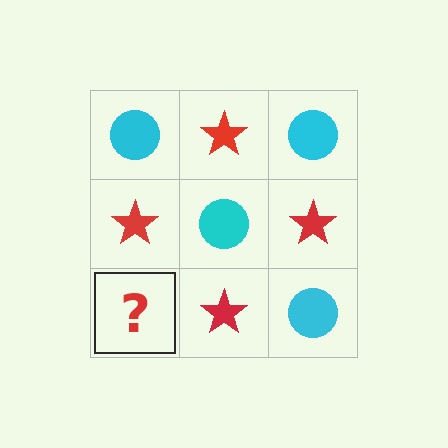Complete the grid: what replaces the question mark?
The question mark should be replaced with a cyan circle.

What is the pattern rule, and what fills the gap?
The rule is that it alternates cyan circle and red star in a checkerboard pattern. The gap should be filled with a cyan circle.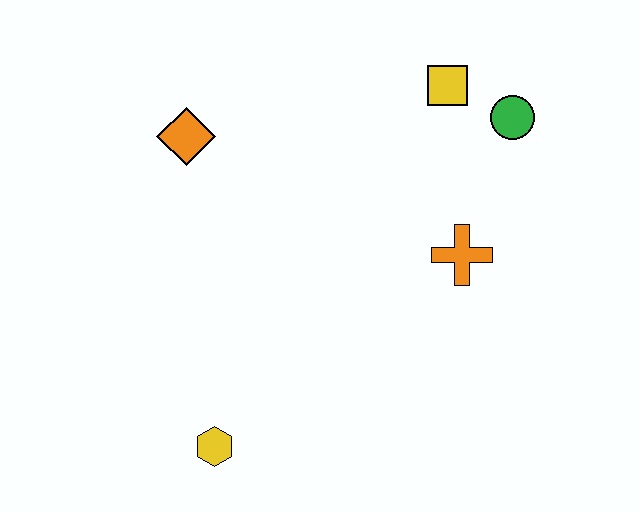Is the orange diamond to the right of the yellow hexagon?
No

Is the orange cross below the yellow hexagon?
No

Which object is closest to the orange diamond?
The yellow square is closest to the orange diamond.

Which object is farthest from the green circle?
The yellow hexagon is farthest from the green circle.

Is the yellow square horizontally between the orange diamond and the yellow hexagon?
No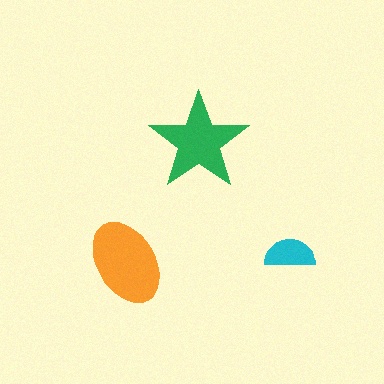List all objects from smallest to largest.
The cyan semicircle, the green star, the orange ellipse.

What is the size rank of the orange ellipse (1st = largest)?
1st.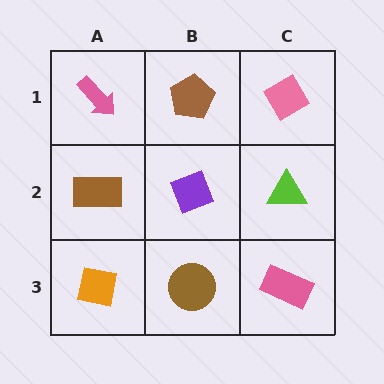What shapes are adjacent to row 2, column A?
A pink arrow (row 1, column A), an orange square (row 3, column A), a purple diamond (row 2, column B).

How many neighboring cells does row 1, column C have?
2.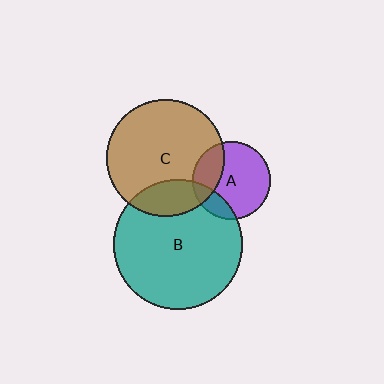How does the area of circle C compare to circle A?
Approximately 2.2 times.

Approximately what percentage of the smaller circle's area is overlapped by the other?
Approximately 20%.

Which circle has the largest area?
Circle B (teal).